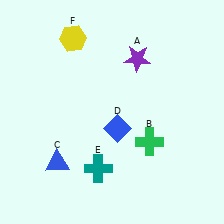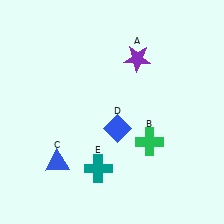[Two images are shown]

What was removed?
The yellow hexagon (F) was removed in Image 2.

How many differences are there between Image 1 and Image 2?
There is 1 difference between the two images.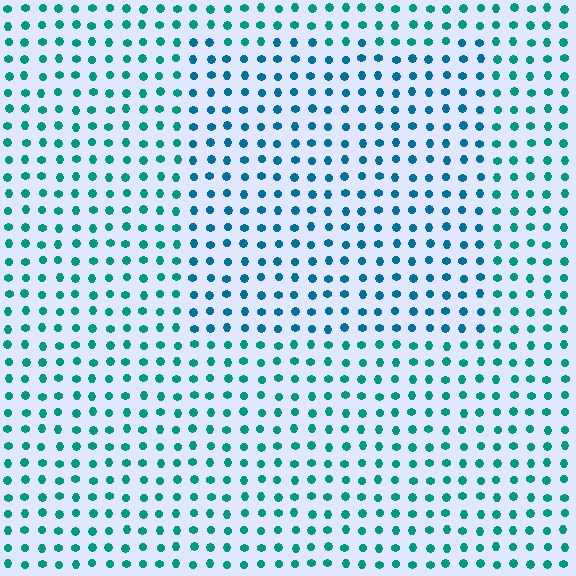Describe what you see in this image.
The image is filled with small teal elements in a uniform arrangement. A rectangle-shaped region is visible where the elements are tinted to a slightly different hue, forming a subtle color boundary.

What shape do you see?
I see a rectangle.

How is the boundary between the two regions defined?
The boundary is defined purely by a slight shift in hue (about 26 degrees). Spacing, size, and orientation are identical on both sides.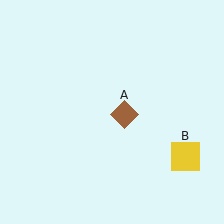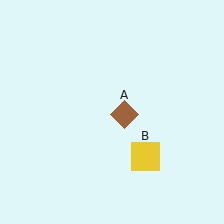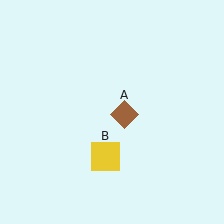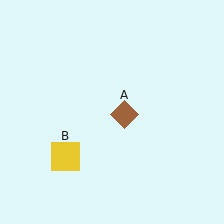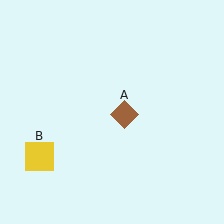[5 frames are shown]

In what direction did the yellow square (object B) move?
The yellow square (object B) moved left.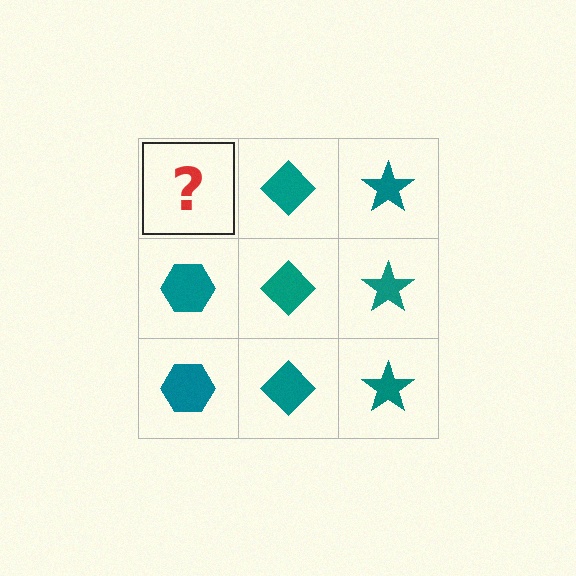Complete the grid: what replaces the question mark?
The question mark should be replaced with a teal hexagon.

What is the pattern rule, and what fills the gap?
The rule is that each column has a consistent shape. The gap should be filled with a teal hexagon.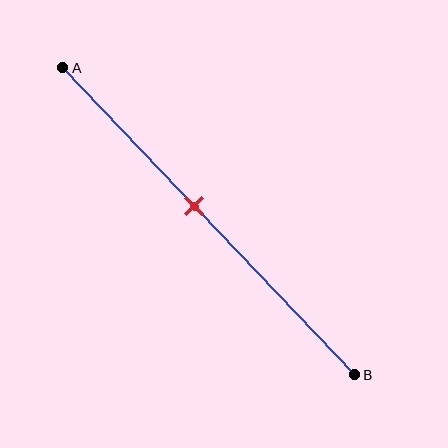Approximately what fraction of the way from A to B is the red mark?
The red mark is approximately 45% of the way from A to B.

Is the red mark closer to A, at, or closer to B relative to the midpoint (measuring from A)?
The red mark is closer to point A than the midpoint of segment AB.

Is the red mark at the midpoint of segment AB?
No, the mark is at about 45% from A, not at the 50% midpoint.